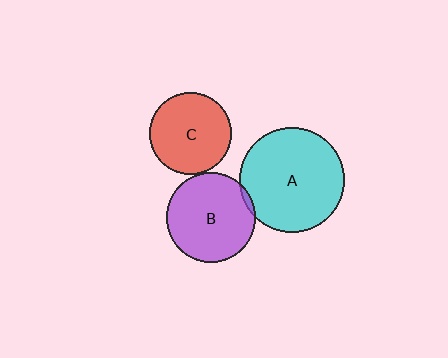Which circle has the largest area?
Circle A (cyan).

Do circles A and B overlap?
Yes.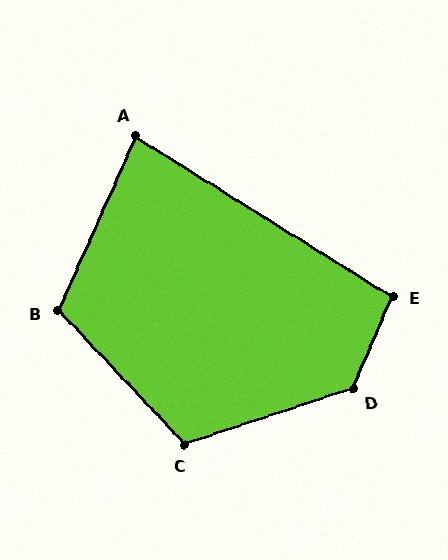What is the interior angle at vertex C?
Approximately 115 degrees (obtuse).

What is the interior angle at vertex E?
Approximately 99 degrees (obtuse).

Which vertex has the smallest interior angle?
A, at approximately 82 degrees.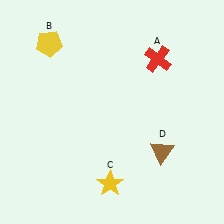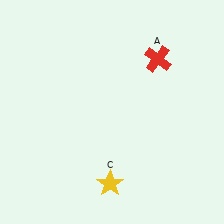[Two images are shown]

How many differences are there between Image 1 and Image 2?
There are 2 differences between the two images.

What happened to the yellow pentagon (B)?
The yellow pentagon (B) was removed in Image 2. It was in the top-left area of Image 1.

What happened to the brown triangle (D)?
The brown triangle (D) was removed in Image 2. It was in the bottom-right area of Image 1.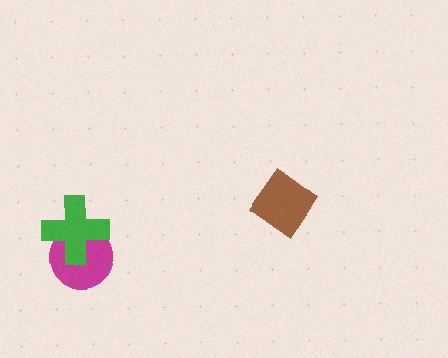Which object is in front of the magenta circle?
The green cross is in front of the magenta circle.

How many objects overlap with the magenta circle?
1 object overlaps with the magenta circle.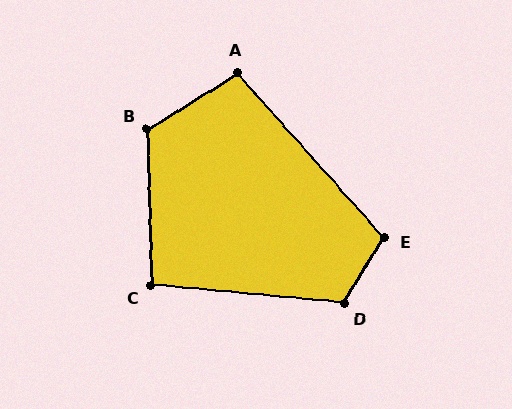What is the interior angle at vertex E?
Approximately 107 degrees (obtuse).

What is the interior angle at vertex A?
Approximately 100 degrees (obtuse).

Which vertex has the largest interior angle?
B, at approximately 120 degrees.